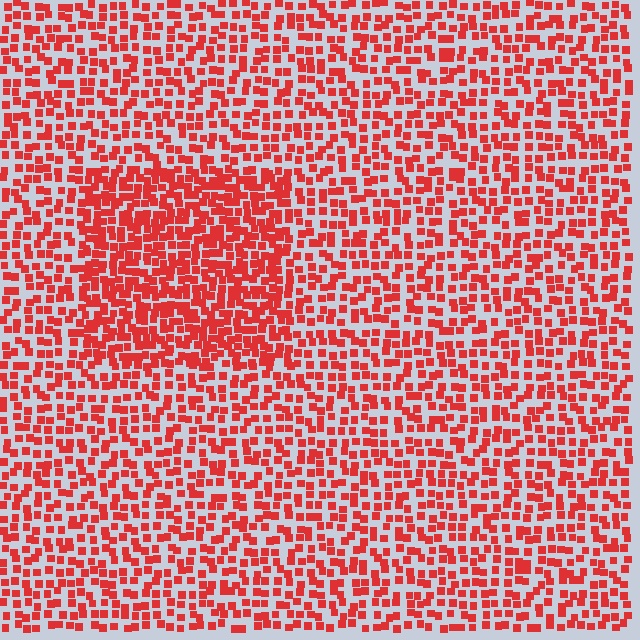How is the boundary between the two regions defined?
The boundary is defined by a change in element density (approximately 1.7x ratio). All elements are the same color, size, and shape.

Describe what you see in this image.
The image contains small red elements arranged at two different densities. A rectangle-shaped region is visible where the elements are more densely packed than the surrounding area.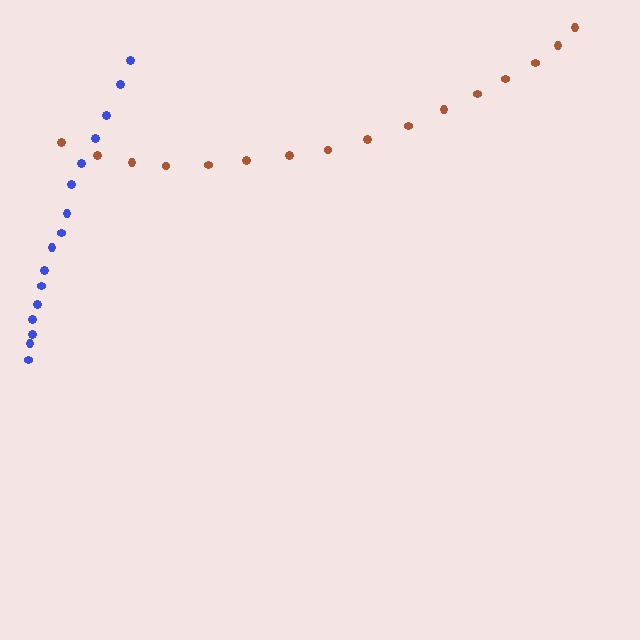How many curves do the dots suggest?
There are 2 distinct paths.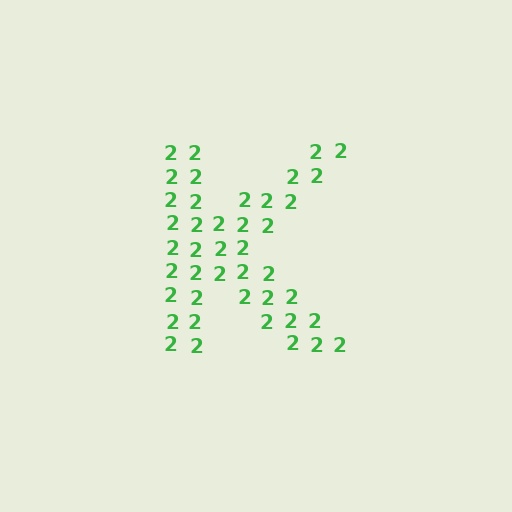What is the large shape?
The large shape is the letter K.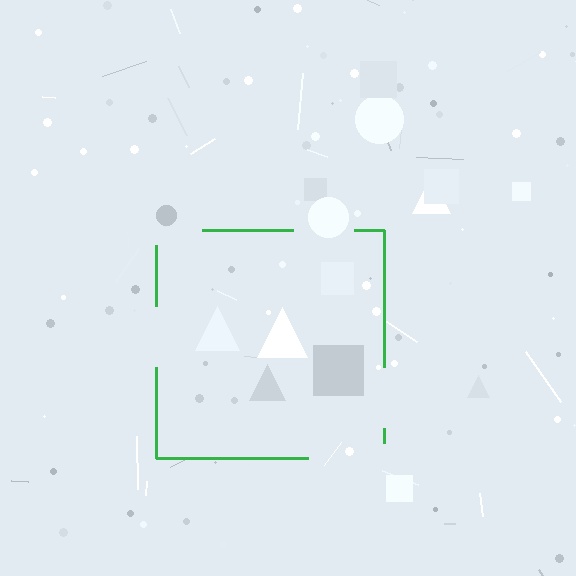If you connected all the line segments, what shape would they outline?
They would outline a square.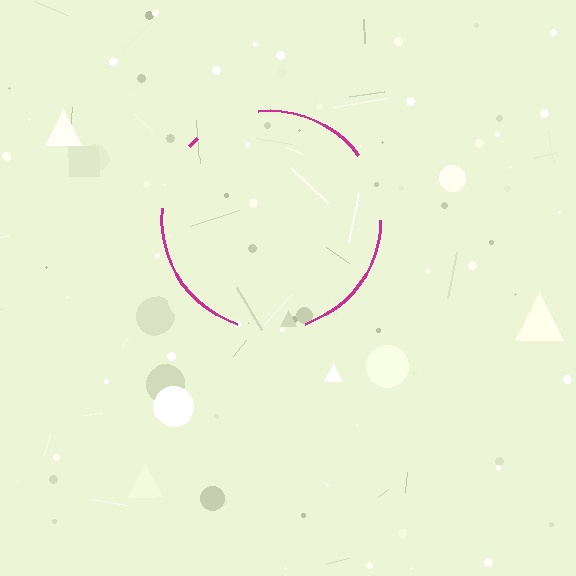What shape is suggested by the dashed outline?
The dashed outline suggests a circle.